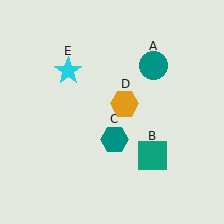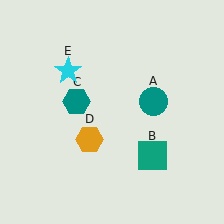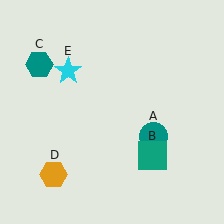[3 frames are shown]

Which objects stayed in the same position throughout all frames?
Teal square (object B) and cyan star (object E) remained stationary.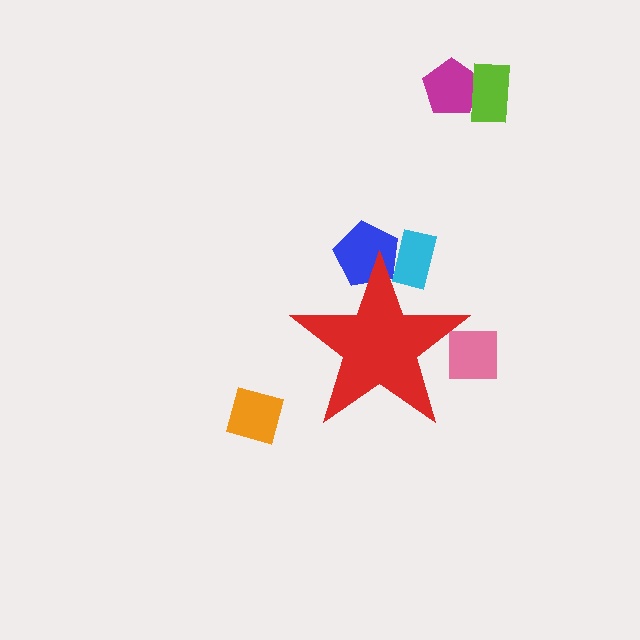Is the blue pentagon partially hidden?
Yes, the blue pentagon is partially hidden behind the red star.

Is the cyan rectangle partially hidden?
Yes, the cyan rectangle is partially hidden behind the red star.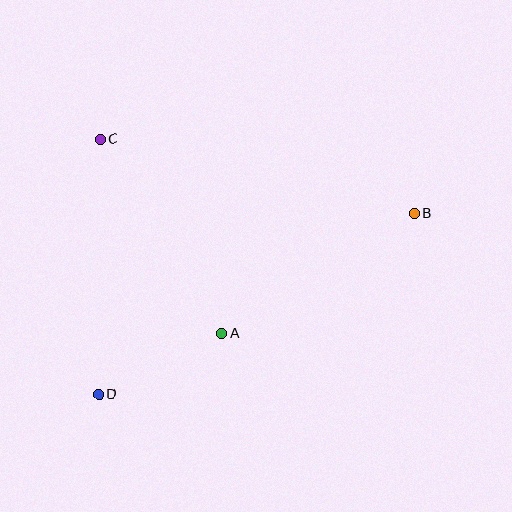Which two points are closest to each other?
Points A and D are closest to each other.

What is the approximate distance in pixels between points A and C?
The distance between A and C is approximately 230 pixels.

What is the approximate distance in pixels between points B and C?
The distance between B and C is approximately 323 pixels.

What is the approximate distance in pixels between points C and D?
The distance between C and D is approximately 255 pixels.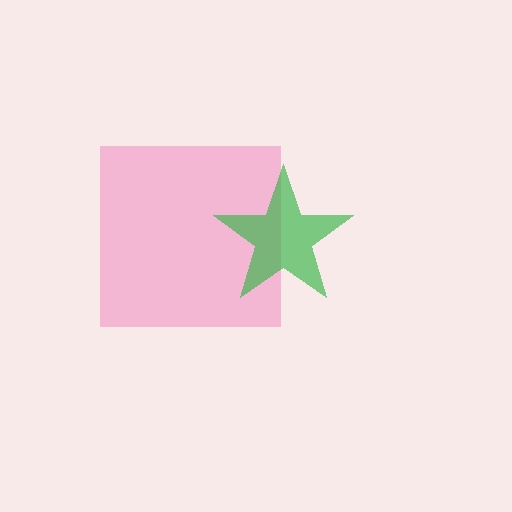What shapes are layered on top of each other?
The layered shapes are: a pink square, a green star.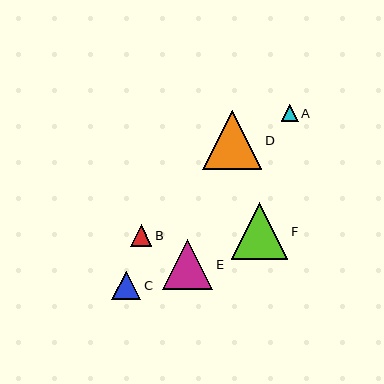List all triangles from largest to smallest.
From largest to smallest: D, F, E, C, B, A.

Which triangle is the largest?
Triangle D is the largest with a size of approximately 59 pixels.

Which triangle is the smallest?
Triangle A is the smallest with a size of approximately 17 pixels.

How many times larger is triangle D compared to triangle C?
Triangle D is approximately 2.1 times the size of triangle C.